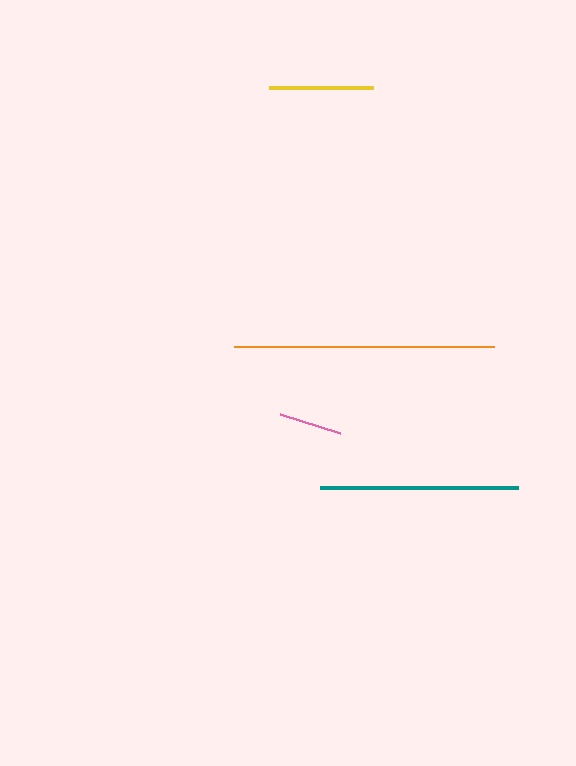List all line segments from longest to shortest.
From longest to shortest: orange, teal, yellow, pink.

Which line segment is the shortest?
The pink line is the shortest at approximately 63 pixels.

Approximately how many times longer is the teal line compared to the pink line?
The teal line is approximately 3.1 times the length of the pink line.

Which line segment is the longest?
The orange line is the longest at approximately 260 pixels.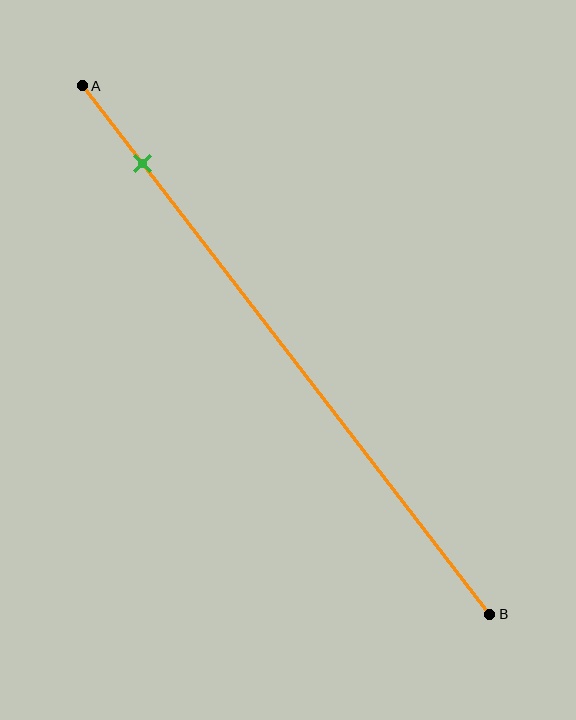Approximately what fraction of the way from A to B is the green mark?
The green mark is approximately 15% of the way from A to B.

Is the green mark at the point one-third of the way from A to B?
No, the mark is at about 15% from A, not at the 33% one-third point.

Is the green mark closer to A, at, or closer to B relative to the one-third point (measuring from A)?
The green mark is closer to point A than the one-third point of segment AB.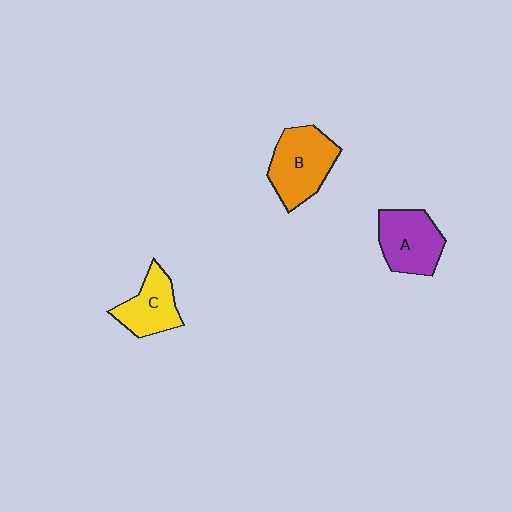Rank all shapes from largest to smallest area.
From largest to smallest: B (orange), A (purple), C (yellow).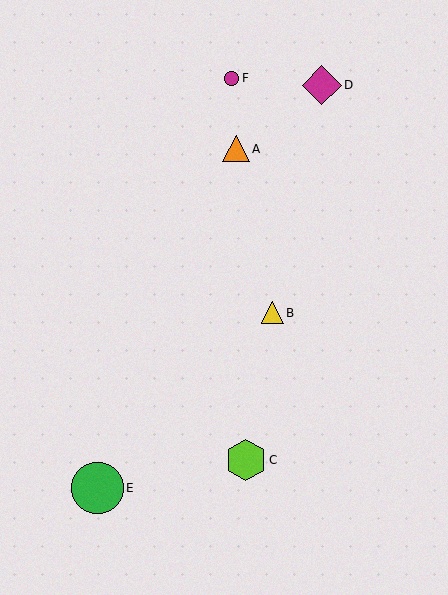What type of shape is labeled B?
Shape B is a yellow triangle.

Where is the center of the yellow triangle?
The center of the yellow triangle is at (272, 313).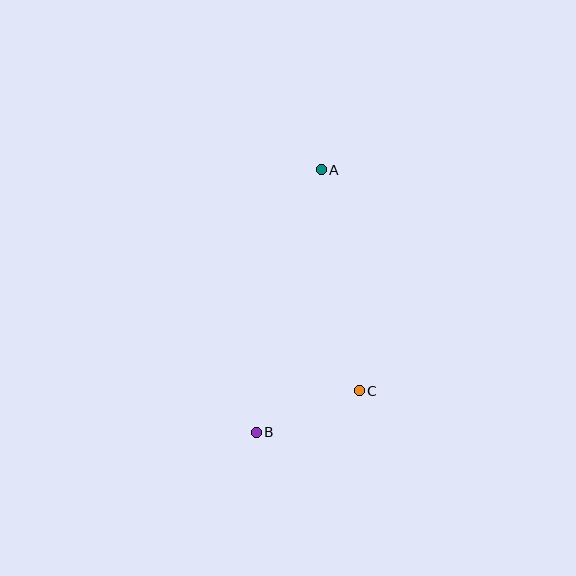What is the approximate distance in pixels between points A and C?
The distance between A and C is approximately 224 pixels.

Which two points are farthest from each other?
Points A and B are farthest from each other.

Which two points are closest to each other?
Points B and C are closest to each other.